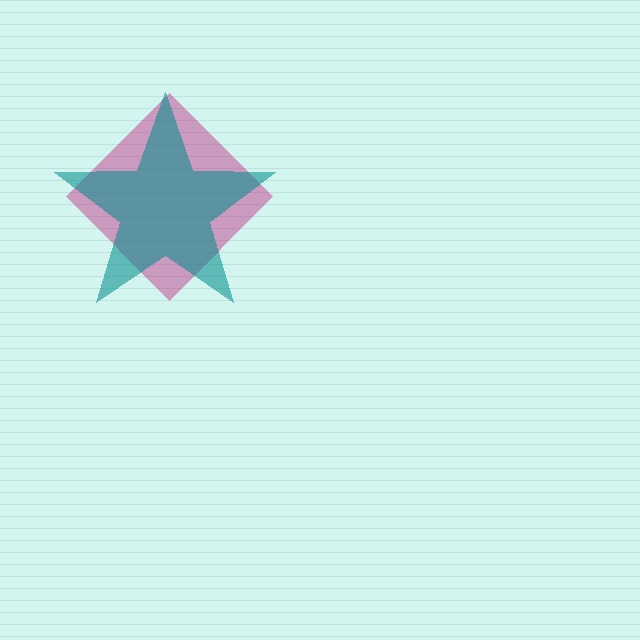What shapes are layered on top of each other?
The layered shapes are: a magenta diamond, a teal star.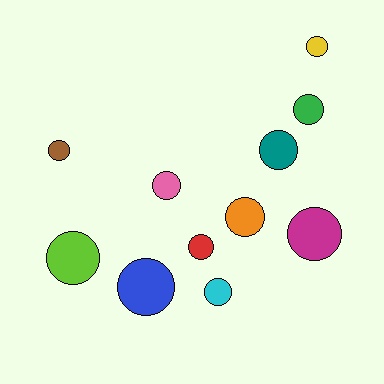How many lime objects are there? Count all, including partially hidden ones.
There is 1 lime object.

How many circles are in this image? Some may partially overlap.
There are 11 circles.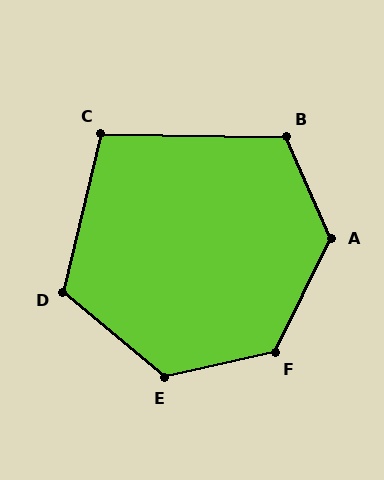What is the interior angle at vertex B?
Approximately 115 degrees (obtuse).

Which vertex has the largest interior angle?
A, at approximately 130 degrees.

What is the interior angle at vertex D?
Approximately 116 degrees (obtuse).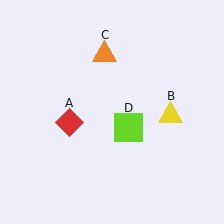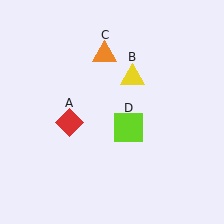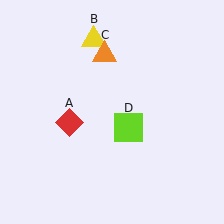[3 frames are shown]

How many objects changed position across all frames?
1 object changed position: yellow triangle (object B).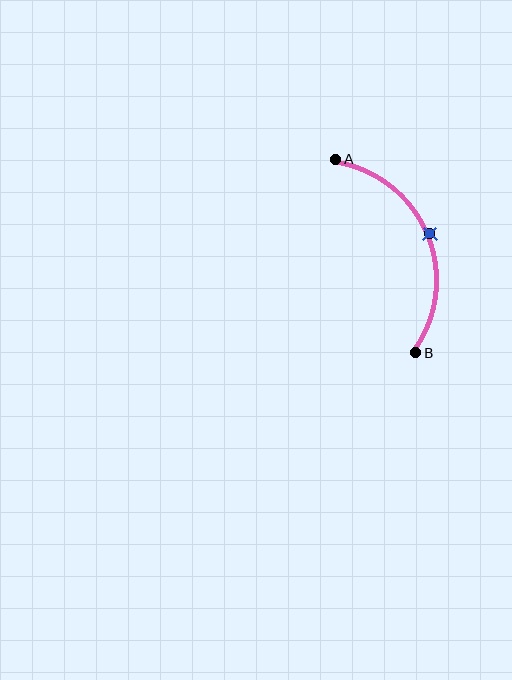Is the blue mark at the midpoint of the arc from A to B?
Yes. The blue mark lies on the arc at equal arc-length from both A and B — it is the arc midpoint.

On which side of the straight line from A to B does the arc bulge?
The arc bulges to the right of the straight line connecting A and B.